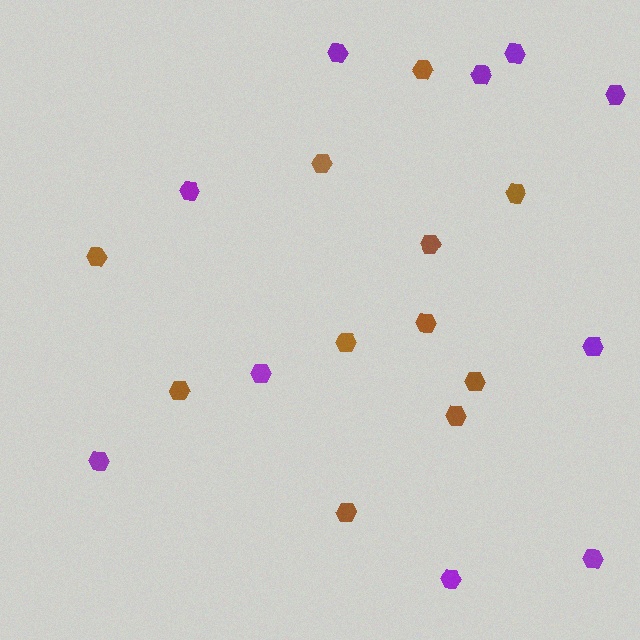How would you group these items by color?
There are 2 groups: one group of brown hexagons (11) and one group of purple hexagons (10).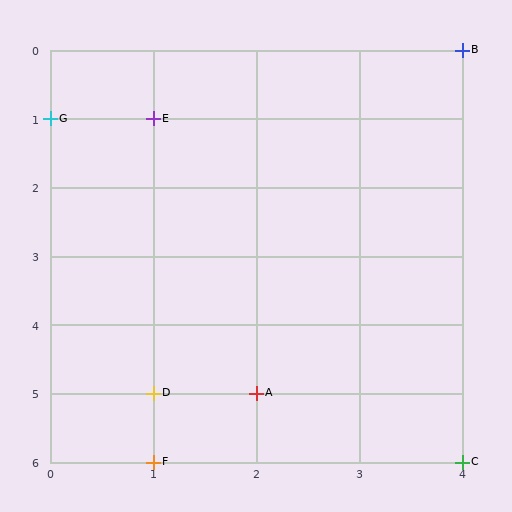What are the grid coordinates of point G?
Point G is at grid coordinates (0, 1).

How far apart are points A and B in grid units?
Points A and B are 2 columns and 5 rows apart (about 5.4 grid units diagonally).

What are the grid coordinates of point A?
Point A is at grid coordinates (2, 5).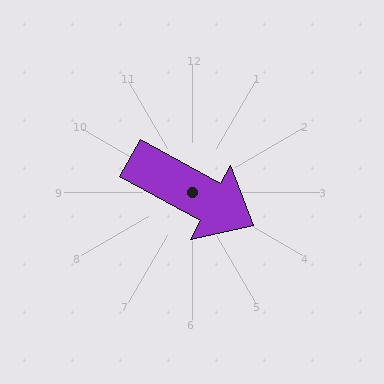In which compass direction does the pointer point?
Southeast.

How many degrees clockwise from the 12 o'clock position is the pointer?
Approximately 119 degrees.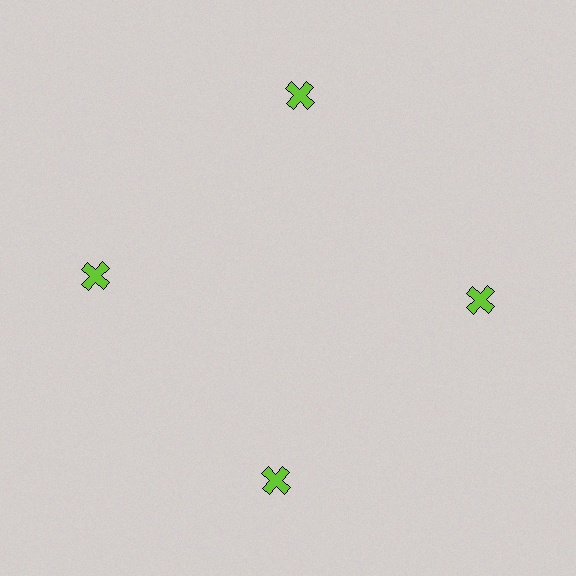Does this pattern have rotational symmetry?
Yes, this pattern has 4-fold rotational symmetry. It looks the same after rotating 90 degrees around the center.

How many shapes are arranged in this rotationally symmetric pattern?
There are 4 shapes, arranged in 4 groups of 1.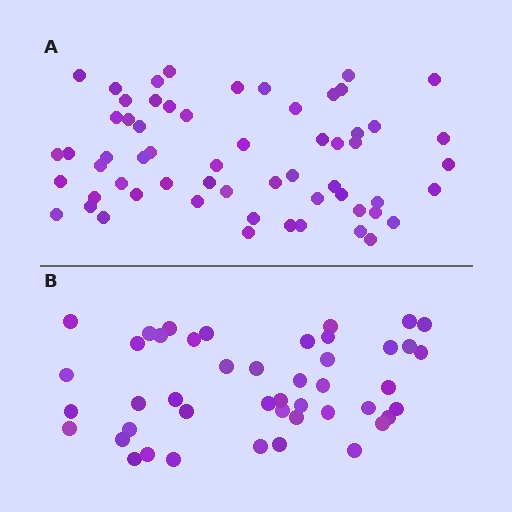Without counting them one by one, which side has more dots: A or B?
Region A (the top region) has more dots.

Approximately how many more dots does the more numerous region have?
Region A has approximately 15 more dots than region B.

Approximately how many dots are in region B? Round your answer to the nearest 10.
About 40 dots. (The exact count is 45, which rounds to 40.)